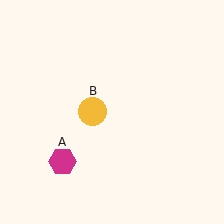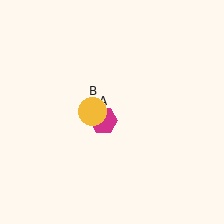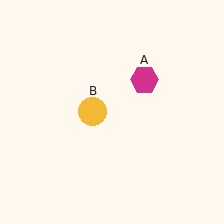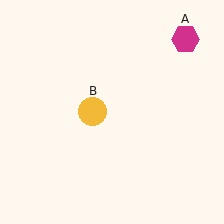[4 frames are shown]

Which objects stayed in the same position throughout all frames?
Yellow circle (object B) remained stationary.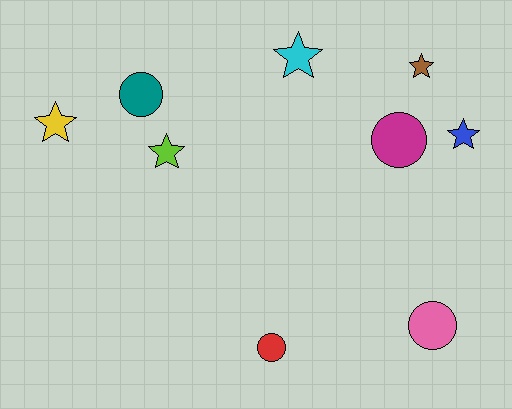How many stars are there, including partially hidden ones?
There are 5 stars.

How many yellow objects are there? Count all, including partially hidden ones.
There is 1 yellow object.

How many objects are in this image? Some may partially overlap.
There are 9 objects.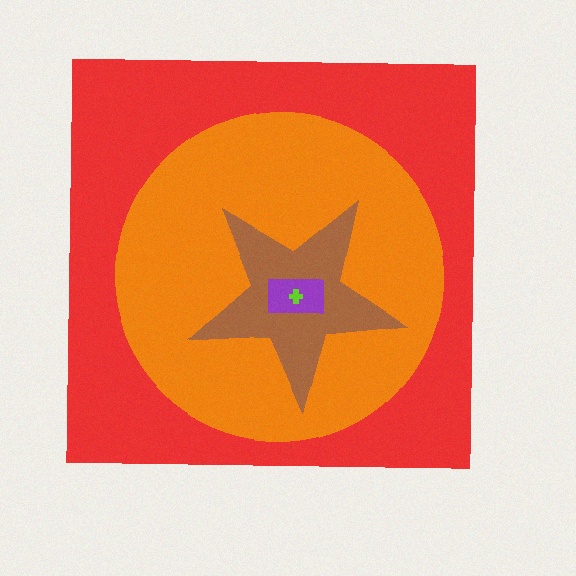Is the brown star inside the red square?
Yes.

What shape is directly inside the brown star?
The purple rectangle.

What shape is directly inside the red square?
The orange circle.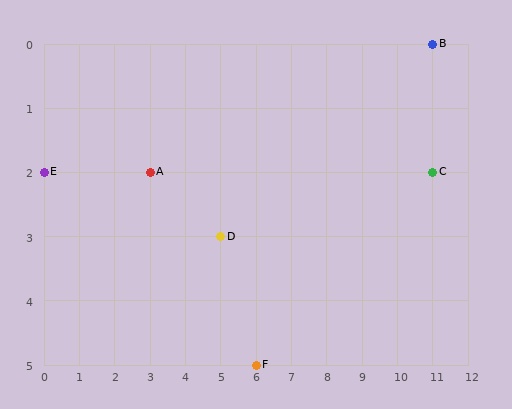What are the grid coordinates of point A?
Point A is at grid coordinates (3, 2).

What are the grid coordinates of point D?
Point D is at grid coordinates (5, 3).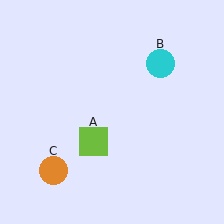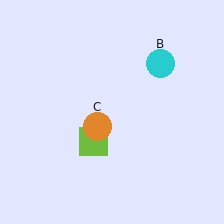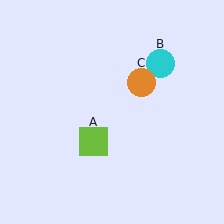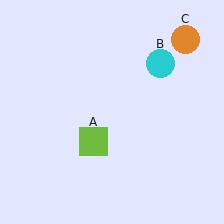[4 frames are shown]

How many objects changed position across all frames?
1 object changed position: orange circle (object C).